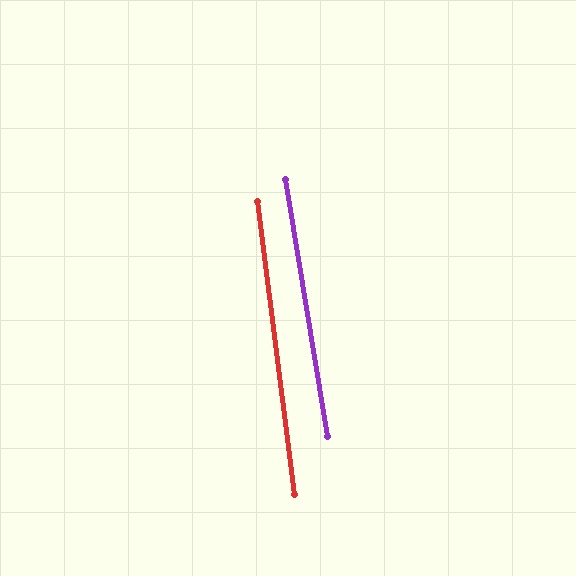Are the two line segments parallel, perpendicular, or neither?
Parallel — their directions differ by only 2.0°.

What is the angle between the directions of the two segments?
Approximately 2 degrees.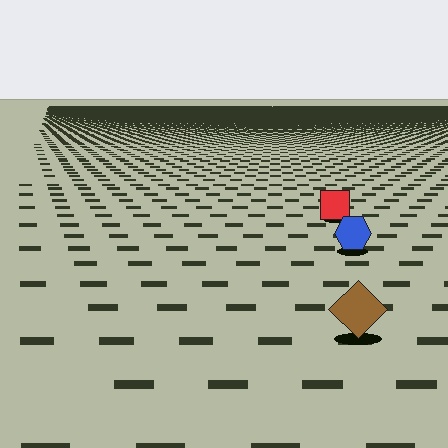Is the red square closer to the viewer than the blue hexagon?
No. The blue hexagon is closer — you can tell from the texture gradient: the ground texture is coarser near it.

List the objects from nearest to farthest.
From nearest to farthest: the brown diamond, the blue hexagon, the red square.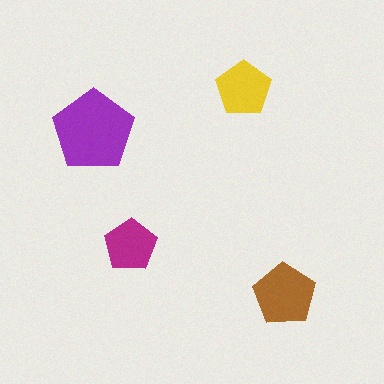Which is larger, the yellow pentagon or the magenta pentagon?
The yellow one.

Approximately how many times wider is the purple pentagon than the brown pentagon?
About 1.5 times wider.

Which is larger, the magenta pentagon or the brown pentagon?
The brown one.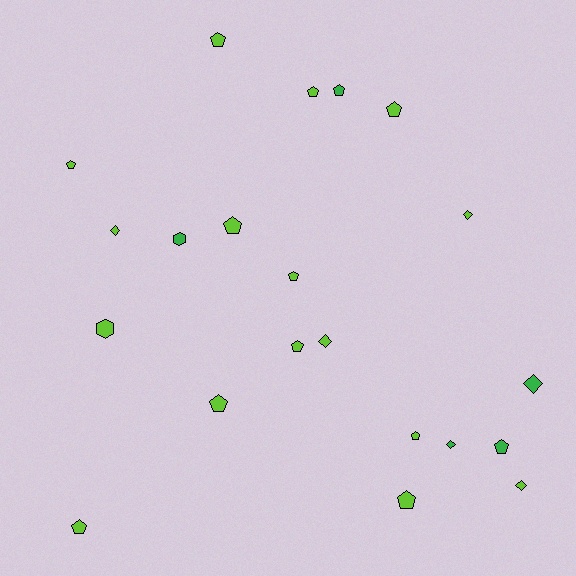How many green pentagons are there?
There are 2 green pentagons.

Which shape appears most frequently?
Pentagon, with 13 objects.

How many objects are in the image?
There are 21 objects.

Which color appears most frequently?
Lime, with 16 objects.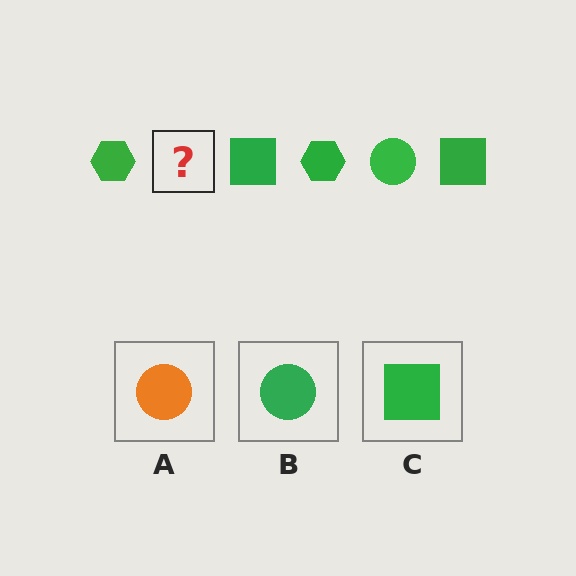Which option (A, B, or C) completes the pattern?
B.